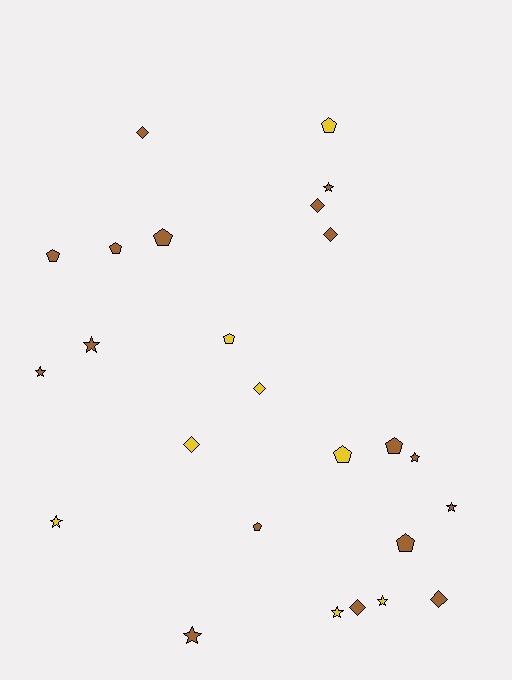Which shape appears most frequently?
Star, with 9 objects.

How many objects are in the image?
There are 25 objects.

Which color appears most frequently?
Brown, with 17 objects.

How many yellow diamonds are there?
There are 2 yellow diamonds.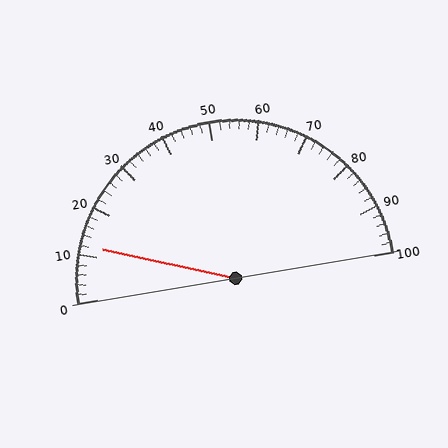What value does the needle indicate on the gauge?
The needle indicates approximately 12.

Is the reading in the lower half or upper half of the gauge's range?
The reading is in the lower half of the range (0 to 100).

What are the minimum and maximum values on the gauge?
The gauge ranges from 0 to 100.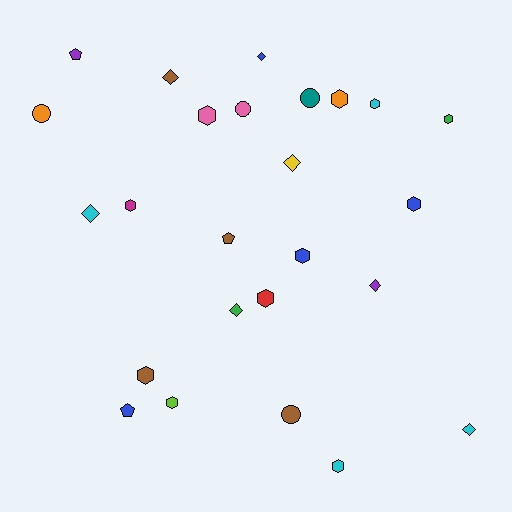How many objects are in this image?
There are 25 objects.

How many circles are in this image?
There are 4 circles.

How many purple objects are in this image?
There are 2 purple objects.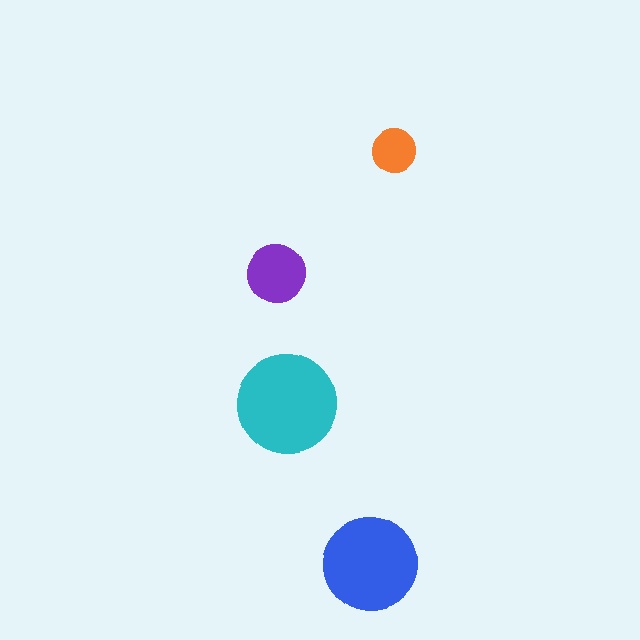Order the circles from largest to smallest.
the cyan one, the blue one, the purple one, the orange one.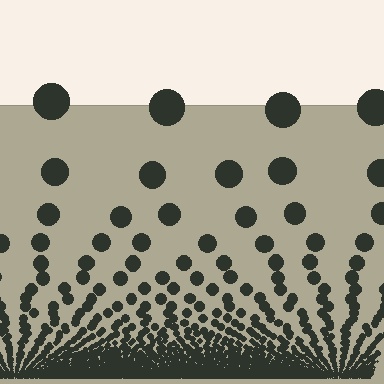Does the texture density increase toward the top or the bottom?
Density increases toward the bottom.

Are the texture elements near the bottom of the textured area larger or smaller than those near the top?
Smaller. The gradient is inverted — elements near the bottom are smaller and denser.